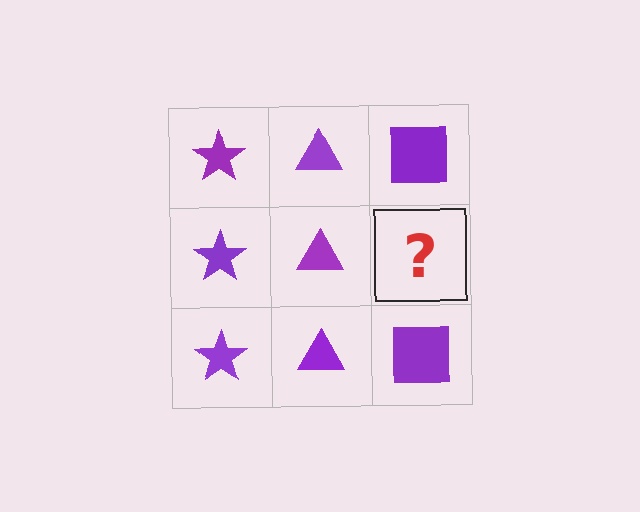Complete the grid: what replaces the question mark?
The question mark should be replaced with a purple square.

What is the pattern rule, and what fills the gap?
The rule is that each column has a consistent shape. The gap should be filled with a purple square.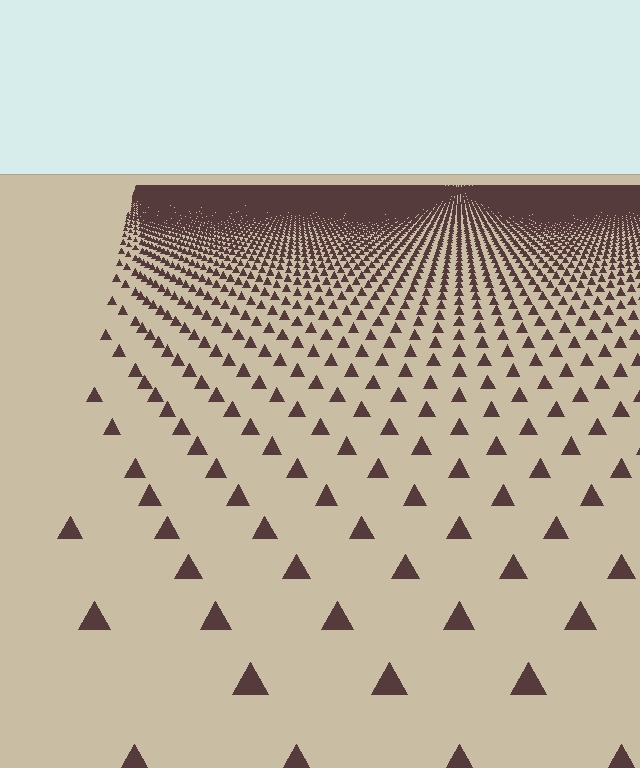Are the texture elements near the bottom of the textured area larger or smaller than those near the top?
Larger. Near the bottom, elements are closer to the viewer and appear at a bigger on-screen size.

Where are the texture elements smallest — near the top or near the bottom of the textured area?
Near the top.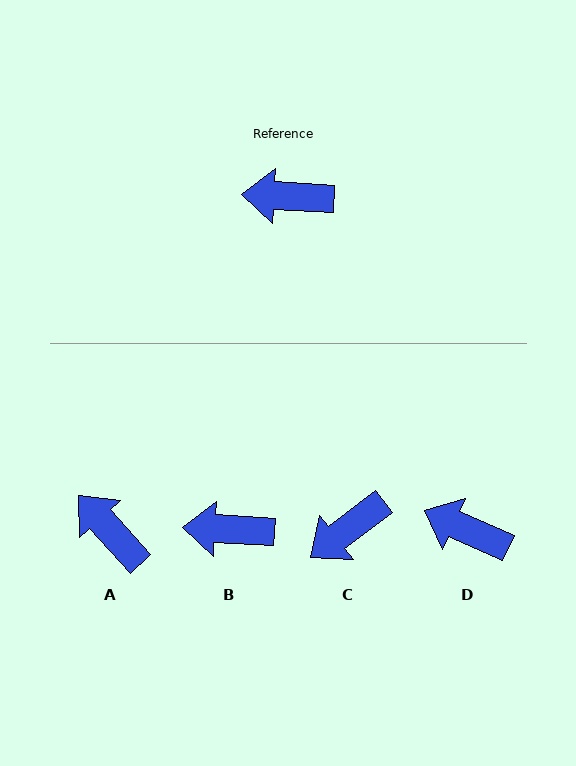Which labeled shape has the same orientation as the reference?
B.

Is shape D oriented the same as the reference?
No, it is off by about 21 degrees.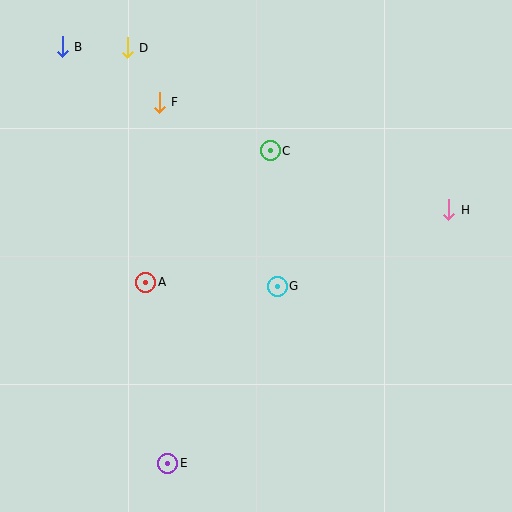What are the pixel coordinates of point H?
Point H is at (449, 210).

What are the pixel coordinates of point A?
Point A is at (146, 282).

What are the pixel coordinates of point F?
Point F is at (159, 102).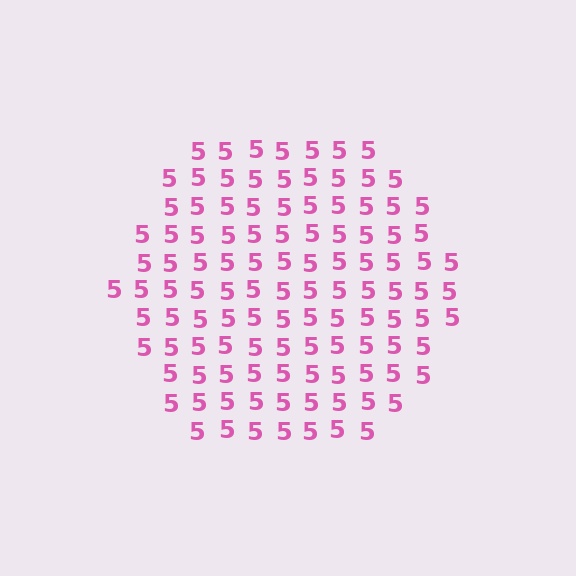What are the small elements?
The small elements are digit 5's.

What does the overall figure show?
The overall figure shows a hexagon.